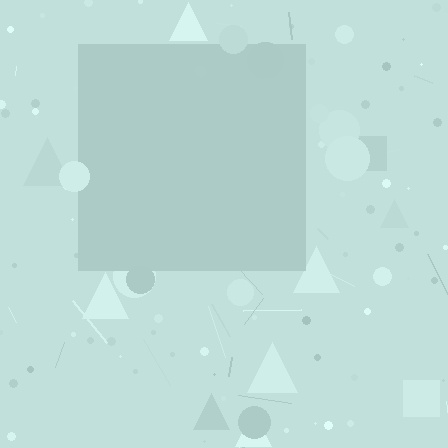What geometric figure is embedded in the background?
A square is embedded in the background.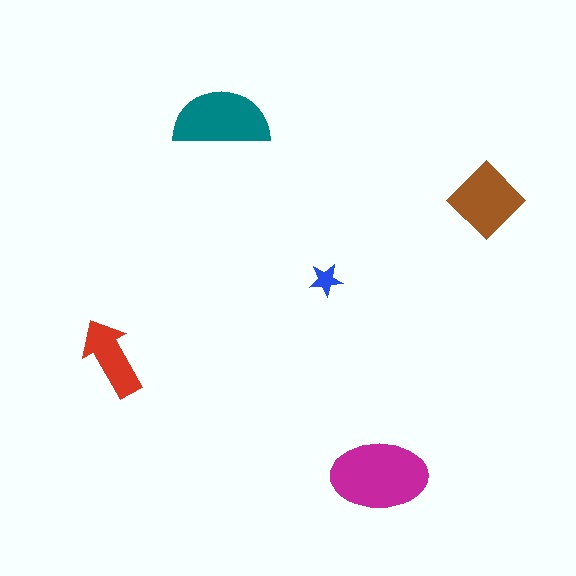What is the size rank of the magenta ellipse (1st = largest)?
1st.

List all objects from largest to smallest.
The magenta ellipse, the teal semicircle, the brown diamond, the red arrow, the blue star.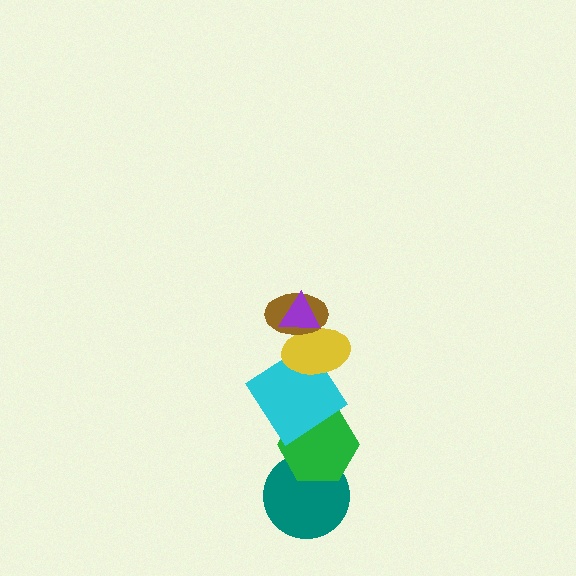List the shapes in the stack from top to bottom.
From top to bottom: the purple triangle, the brown ellipse, the yellow ellipse, the cyan diamond, the green hexagon, the teal circle.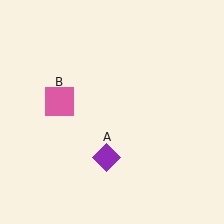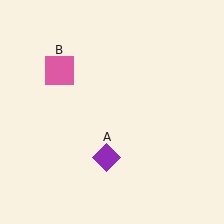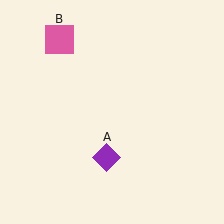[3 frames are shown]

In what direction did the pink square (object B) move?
The pink square (object B) moved up.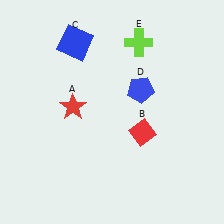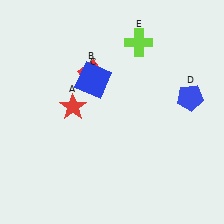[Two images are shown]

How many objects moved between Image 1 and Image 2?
3 objects moved between the two images.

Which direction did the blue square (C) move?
The blue square (C) moved down.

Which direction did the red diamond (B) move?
The red diamond (B) moved up.